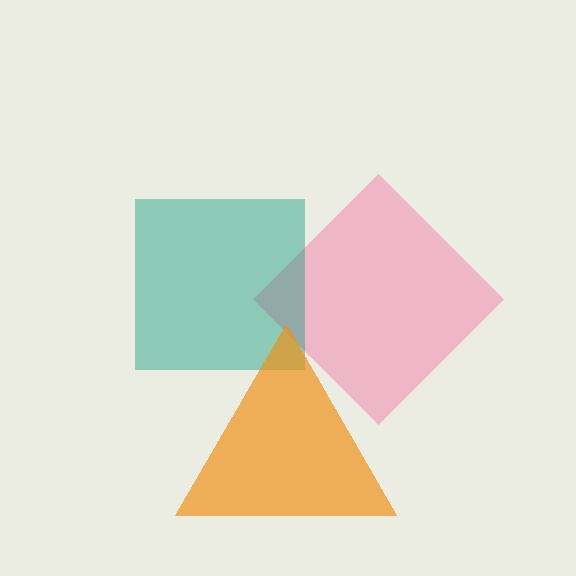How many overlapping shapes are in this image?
There are 3 overlapping shapes in the image.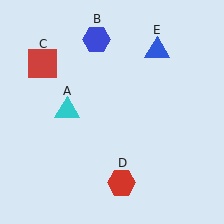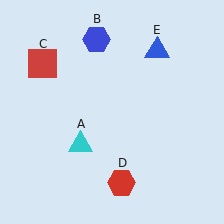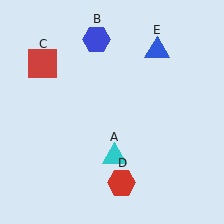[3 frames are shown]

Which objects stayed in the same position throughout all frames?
Blue hexagon (object B) and red square (object C) and red hexagon (object D) and blue triangle (object E) remained stationary.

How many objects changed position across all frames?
1 object changed position: cyan triangle (object A).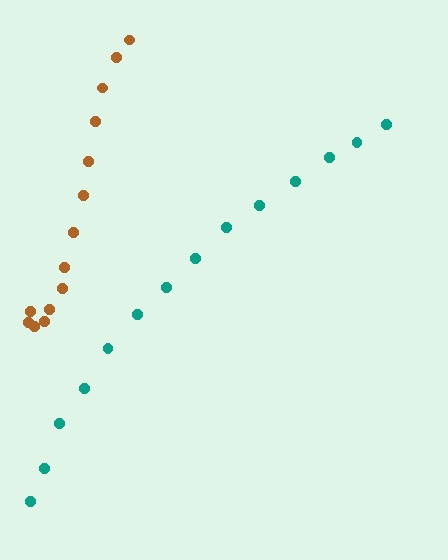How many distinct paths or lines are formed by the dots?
There are 2 distinct paths.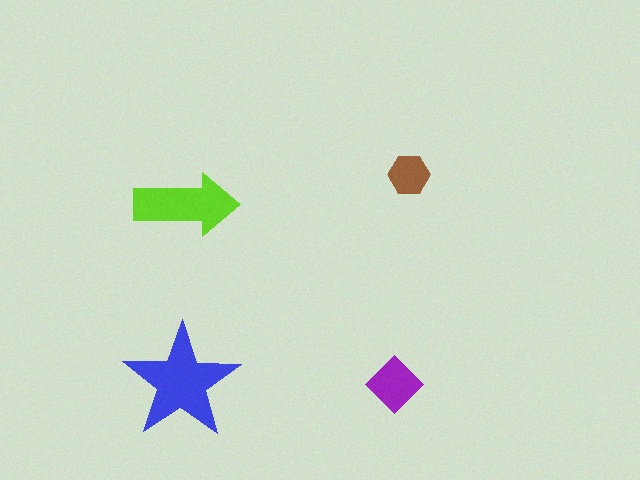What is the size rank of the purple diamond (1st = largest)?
3rd.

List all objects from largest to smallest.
The blue star, the lime arrow, the purple diamond, the brown hexagon.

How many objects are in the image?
There are 4 objects in the image.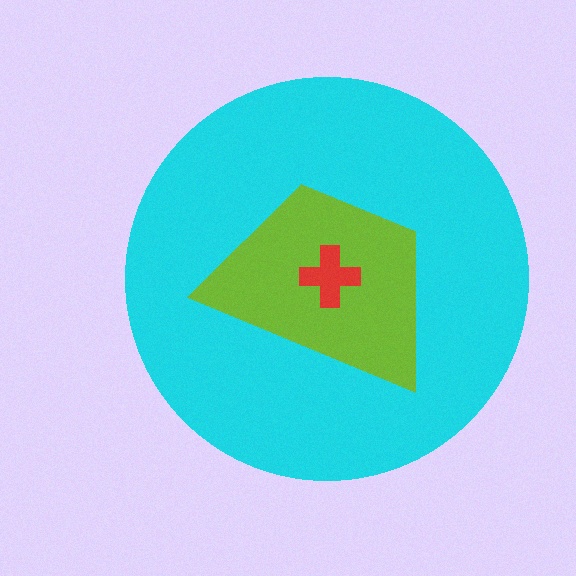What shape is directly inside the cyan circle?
The lime trapezoid.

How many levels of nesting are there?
3.